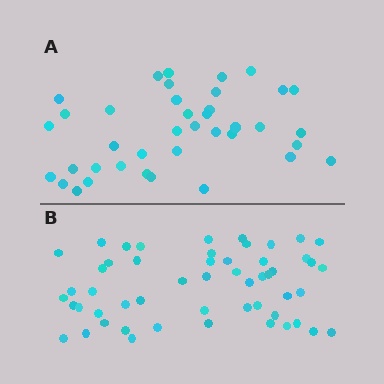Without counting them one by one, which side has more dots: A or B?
Region B (the bottom region) has more dots.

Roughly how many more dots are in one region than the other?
Region B has approximately 15 more dots than region A.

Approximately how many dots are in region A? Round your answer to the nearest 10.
About 40 dots. (The exact count is 39, which rounds to 40.)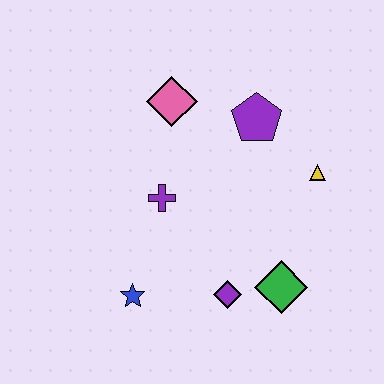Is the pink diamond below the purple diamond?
No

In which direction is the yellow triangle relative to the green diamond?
The yellow triangle is above the green diamond.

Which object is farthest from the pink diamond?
The green diamond is farthest from the pink diamond.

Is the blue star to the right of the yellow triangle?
No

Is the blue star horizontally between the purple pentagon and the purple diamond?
No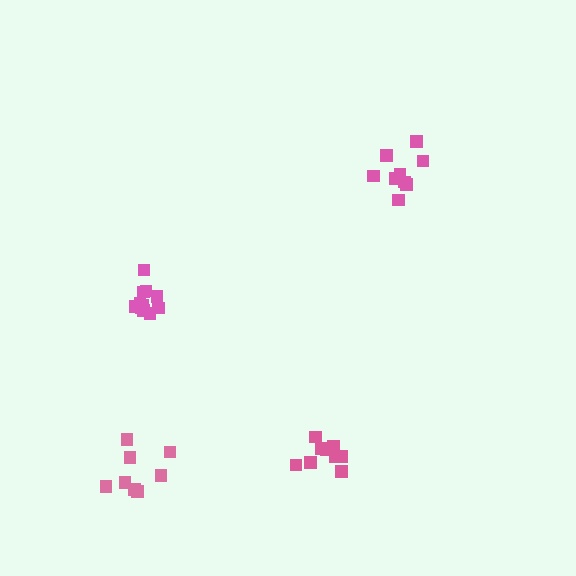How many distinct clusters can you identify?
There are 4 distinct clusters.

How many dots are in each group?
Group 1: 8 dots, Group 2: 9 dots, Group 3: 9 dots, Group 4: 11 dots (37 total).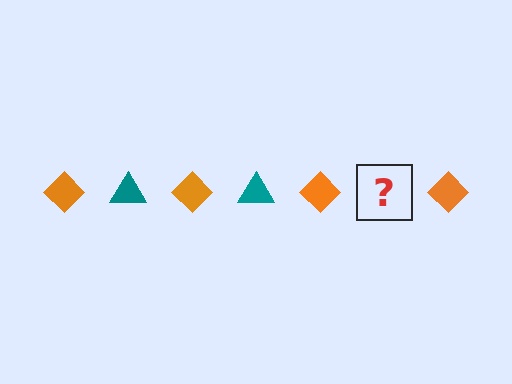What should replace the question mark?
The question mark should be replaced with a teal triangle.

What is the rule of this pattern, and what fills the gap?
The rule is that the pattern alternates between orange diamond and teal triangle. The gap should be filled with a teal triangle.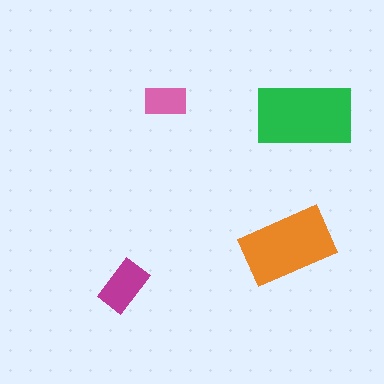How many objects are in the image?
There are 4 objects in the image.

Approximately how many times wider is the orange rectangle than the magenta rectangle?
About 1.5 times wider.